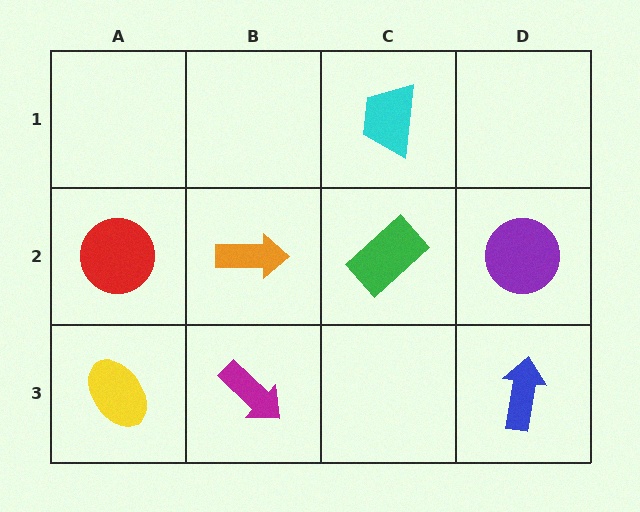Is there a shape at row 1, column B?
No, that cell is empty.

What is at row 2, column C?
A green rectangle.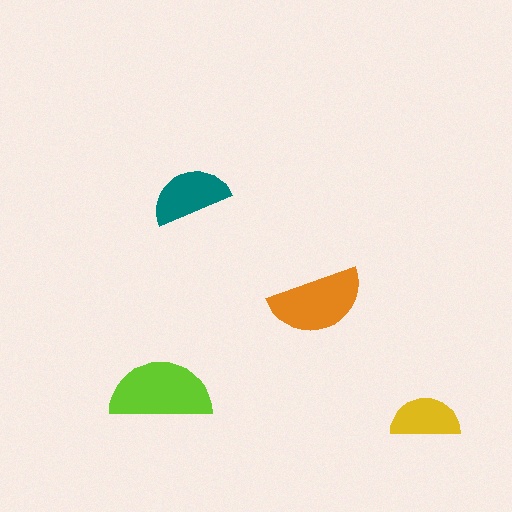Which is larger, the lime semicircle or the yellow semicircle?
The lime one.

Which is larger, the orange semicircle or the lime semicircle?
The lime one.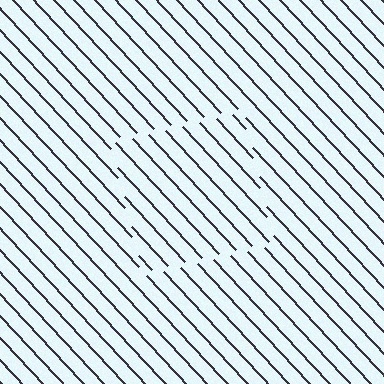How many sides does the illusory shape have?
4 sides — the line-ends trace a square.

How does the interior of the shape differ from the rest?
The interior of the shape contains the same grating, shifted by half a period — the contour is defined by the phase discontinuity where line-ends from the inner and outer gratings abut.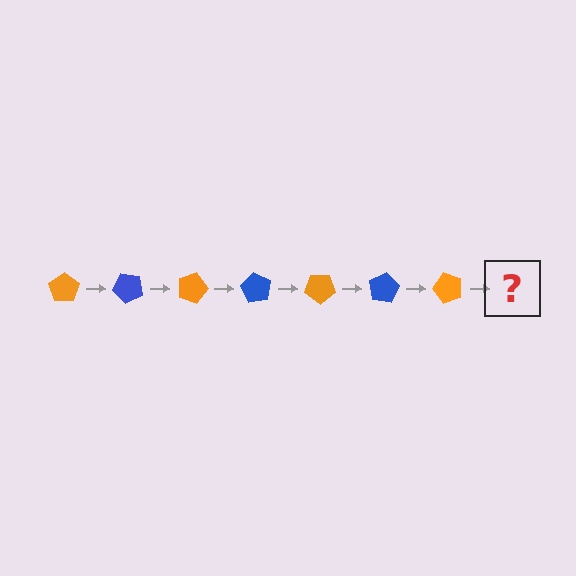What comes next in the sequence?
The next element should be a blue pentagon, rotated 315 degrees from the start.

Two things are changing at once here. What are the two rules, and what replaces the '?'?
The two rules are that it rotates 45 degrees each step and the color cycles through orange and blue. The '?' should be a blue pentagon, rotated 315 degrees from the start.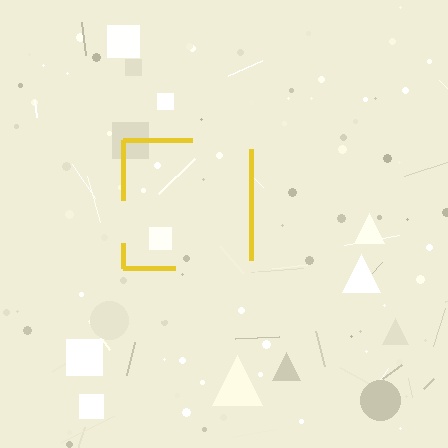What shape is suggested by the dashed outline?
The dashed outline suggests a square.